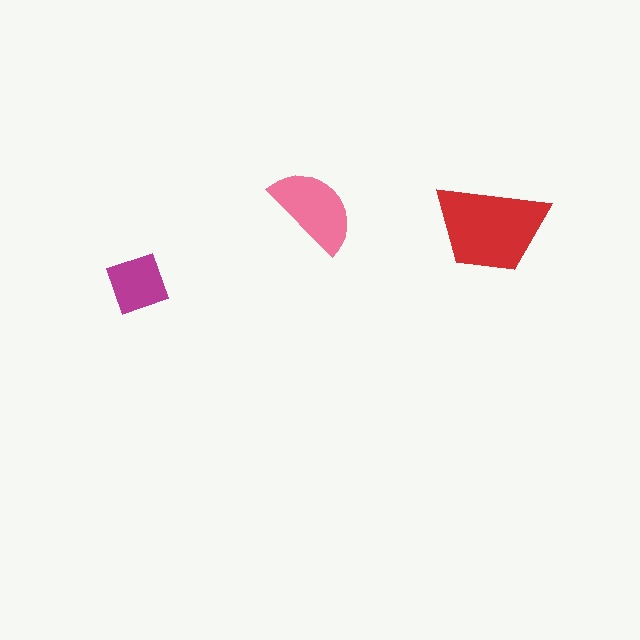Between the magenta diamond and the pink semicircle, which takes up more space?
The pink semicircle.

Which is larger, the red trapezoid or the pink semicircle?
The red trapezoid.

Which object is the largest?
The red trapezoid.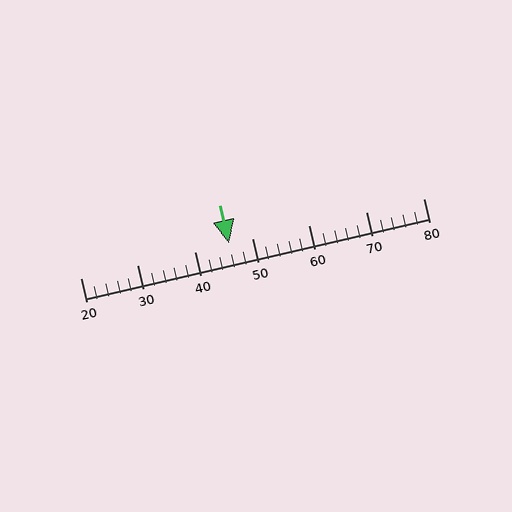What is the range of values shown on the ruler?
The ruler shows values from 20 to 80.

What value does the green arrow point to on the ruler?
The green arrow points to approximately 46.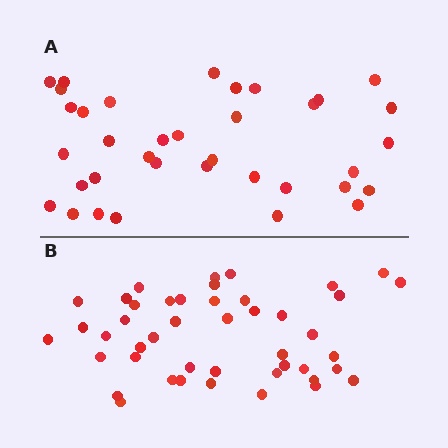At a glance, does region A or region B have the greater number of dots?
Region B (the bottom region) has more dots.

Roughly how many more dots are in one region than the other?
Region B has roughly 8 or so more dots than region A.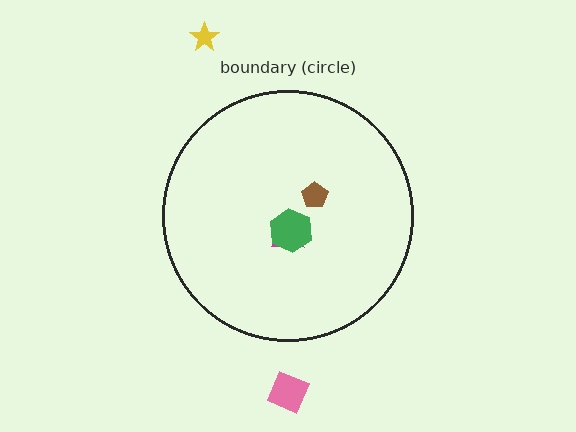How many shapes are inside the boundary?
3 inside, 2 outside.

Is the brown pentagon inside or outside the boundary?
Inside.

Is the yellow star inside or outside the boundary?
Outside.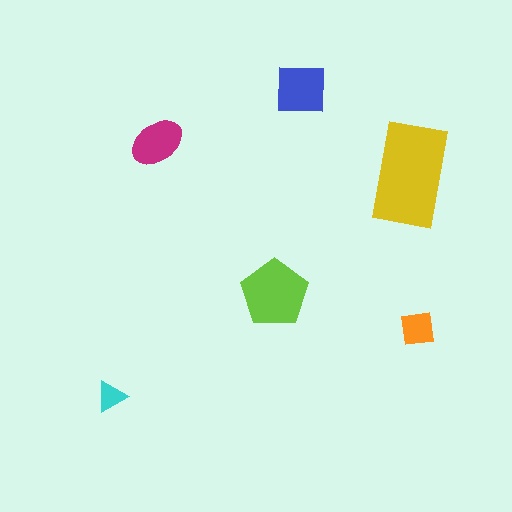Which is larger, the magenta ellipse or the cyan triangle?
The magenta ellipse.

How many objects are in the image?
There are 6 objects in the image.